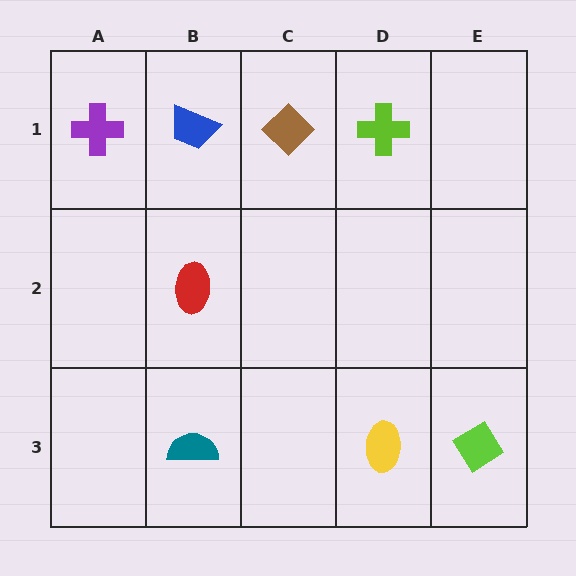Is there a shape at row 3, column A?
No, that cell is empty.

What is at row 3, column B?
A teal semicircle.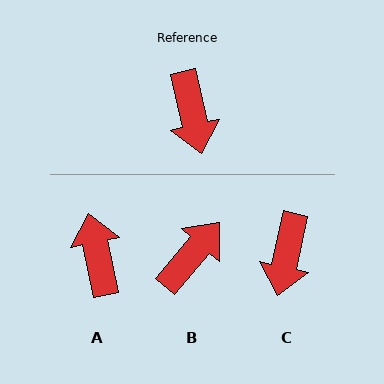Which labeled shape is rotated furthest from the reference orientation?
A, about 179 degrees away.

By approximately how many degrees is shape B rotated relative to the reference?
Approximately 127 degrees counter-clockwise.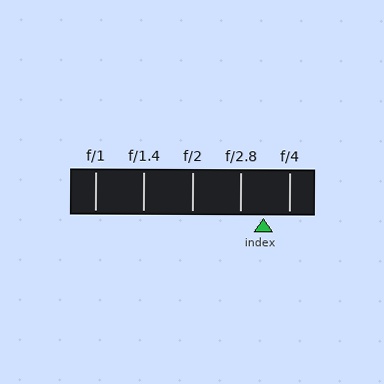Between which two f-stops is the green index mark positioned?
The index mark is between f/2.8 and f/4.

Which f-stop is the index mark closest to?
The index mark is closest to f/2.8.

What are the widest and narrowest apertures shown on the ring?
The widest aperture shown is f/1 and the narrowest is f/4.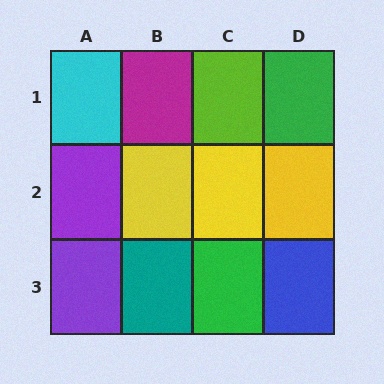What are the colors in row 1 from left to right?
Cyan, magenta, lime, green.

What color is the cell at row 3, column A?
Purple.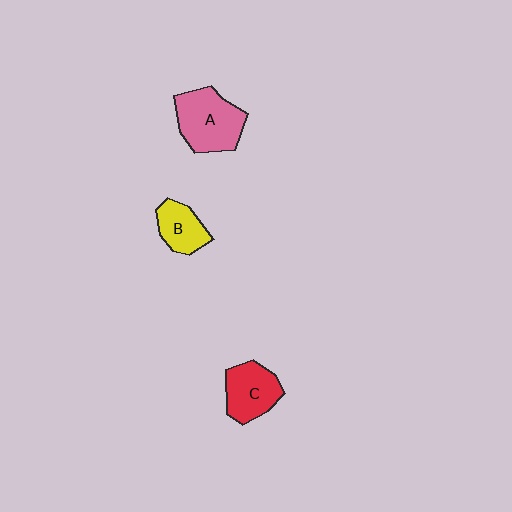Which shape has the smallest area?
Shape B (yellow).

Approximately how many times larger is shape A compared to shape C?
Approximately 1.3 times.